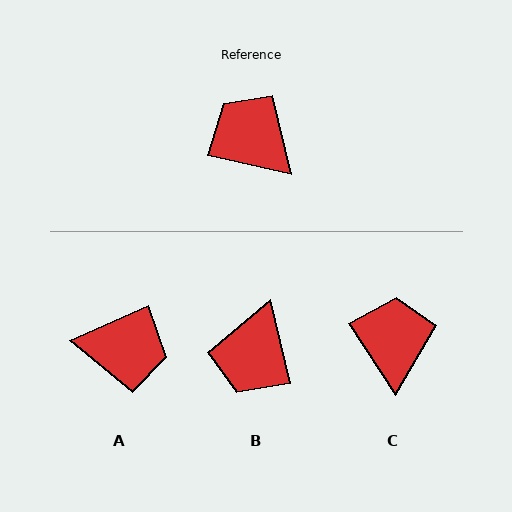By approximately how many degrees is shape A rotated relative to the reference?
Approximately 143 degrees clockwise.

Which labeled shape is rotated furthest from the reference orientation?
A, about 143 degrees away.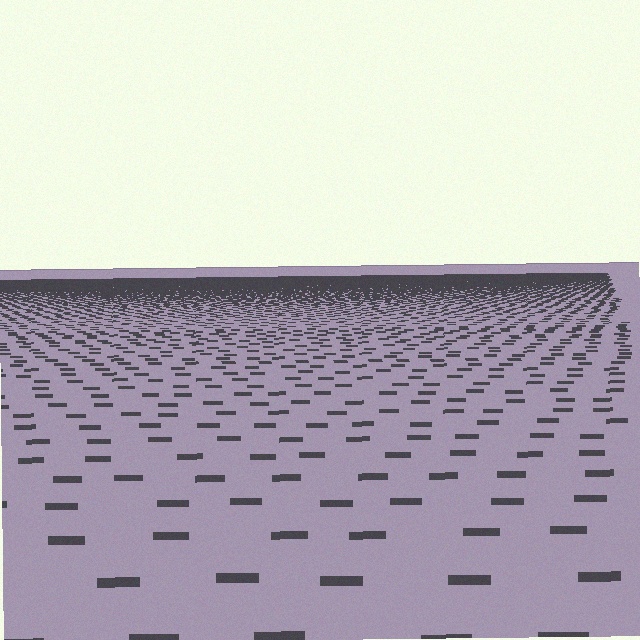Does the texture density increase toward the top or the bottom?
Density increases toward the top.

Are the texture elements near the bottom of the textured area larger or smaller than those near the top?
Larger. Near the bottom, elements are closer to the viewer and appear at a bigger on-screen size.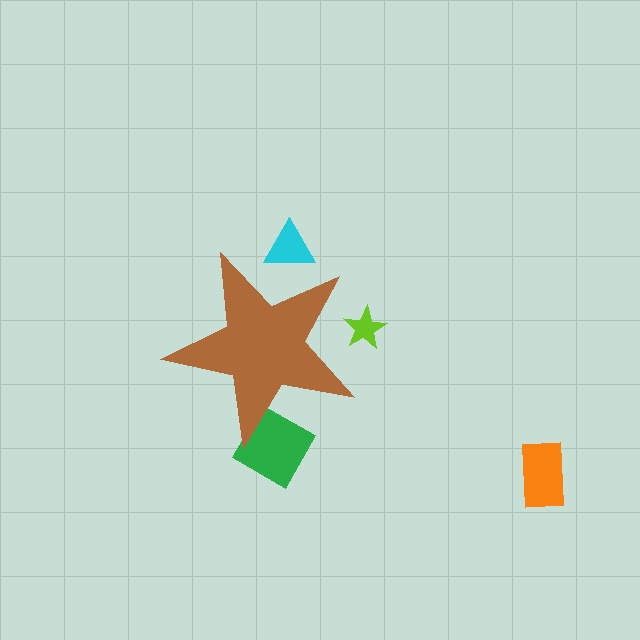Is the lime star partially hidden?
Yes, the lime star is partially hidden behind the brown star.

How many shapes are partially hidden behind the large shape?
3 shapes are partially hidden.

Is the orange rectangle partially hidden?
No, the orange rectangle is fully visible.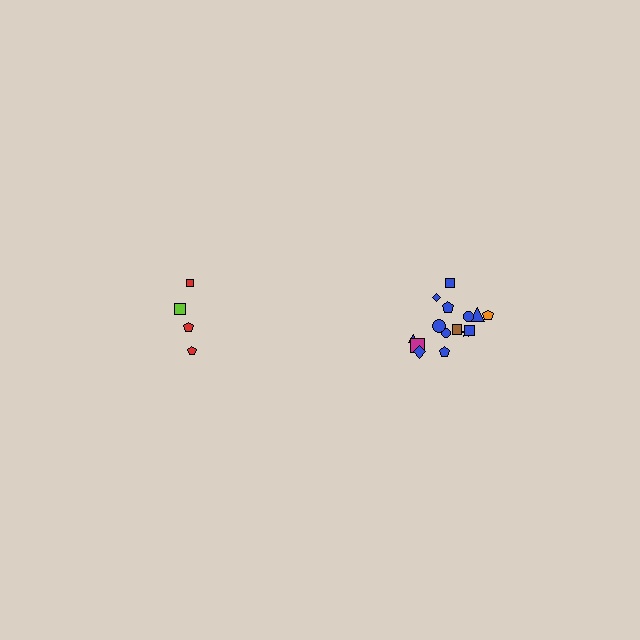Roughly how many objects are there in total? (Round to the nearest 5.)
Roughly 20 objects in total.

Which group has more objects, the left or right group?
The right group.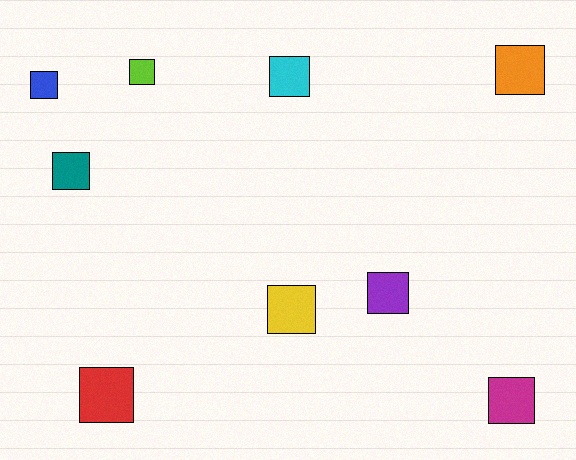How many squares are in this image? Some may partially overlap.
There are 9 squares.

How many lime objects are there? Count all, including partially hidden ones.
There is 1 lime object.